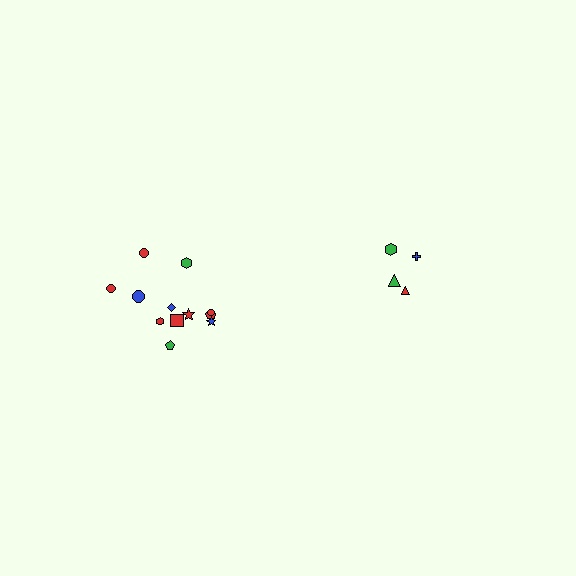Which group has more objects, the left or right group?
The left group.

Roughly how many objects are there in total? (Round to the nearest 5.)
Roughly 15 objects in total.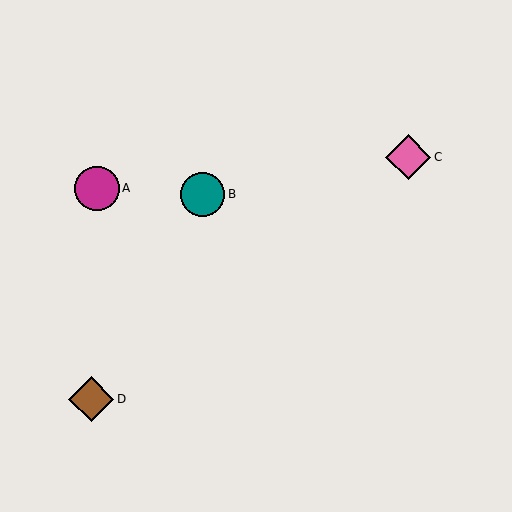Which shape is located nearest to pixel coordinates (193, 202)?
The teal circle (labeled B) at (203, 194) is nearest to that location.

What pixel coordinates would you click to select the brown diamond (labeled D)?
Click at (91, 399) to select the brown diamond D.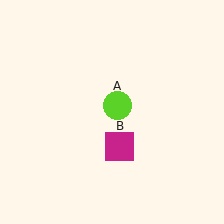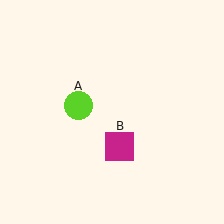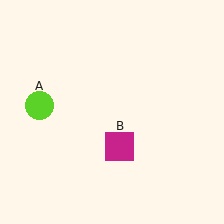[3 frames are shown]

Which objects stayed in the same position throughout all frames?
Magenta square (object B) remained stationary.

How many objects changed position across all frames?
1 object changed position: lime circle (object A).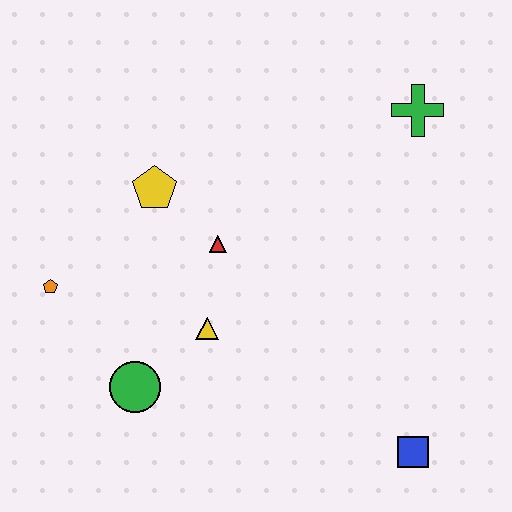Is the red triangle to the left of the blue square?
Yes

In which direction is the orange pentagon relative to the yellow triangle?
The orange pentagon is to the left of the yellow triangle.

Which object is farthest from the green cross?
The orange pentagon is farthest from the green cross.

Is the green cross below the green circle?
No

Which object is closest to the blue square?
The yellow triangle is closest to the blue square.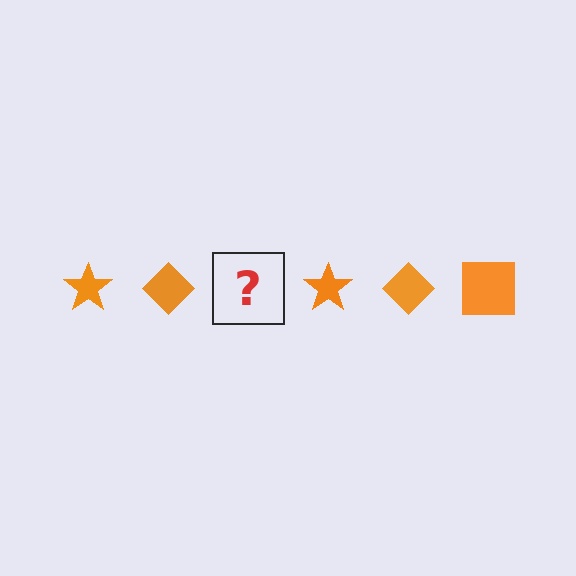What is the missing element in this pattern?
The missing element is an orange square.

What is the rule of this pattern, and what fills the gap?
The rule is that the pattern cycles through star, diamond, square shapes in orange. The gap should be filled with an orange square.